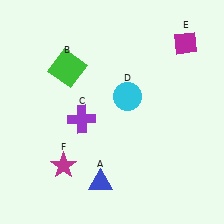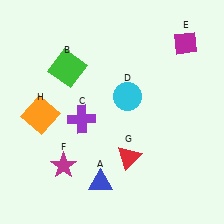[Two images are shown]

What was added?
A red triangle (G), an orange square (H) were added in Image 2.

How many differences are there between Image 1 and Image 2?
There are 2 differences between the two images.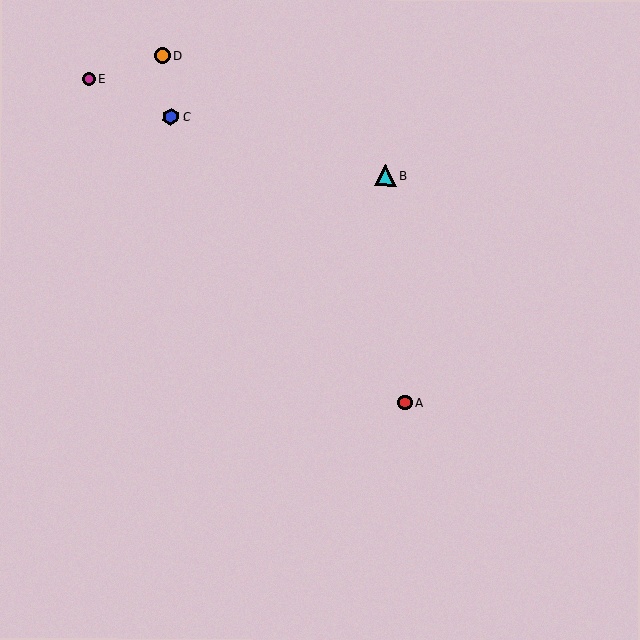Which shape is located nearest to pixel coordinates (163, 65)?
The orange circle (labeled D) at (162, 56) is nearest to that location.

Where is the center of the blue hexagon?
The center of the blue hexagon is at (171, 117).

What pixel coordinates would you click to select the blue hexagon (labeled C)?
Click at (171, 117) to select the blue hexagon C.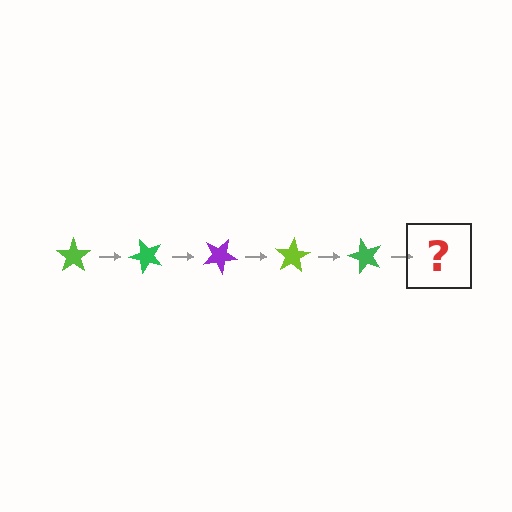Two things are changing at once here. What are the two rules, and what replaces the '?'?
The two rules are that it rotates 50 degrees each step and the color cycles through lime, green, and purple. The '?' should be a purple star, rotated 250 degrees from the start.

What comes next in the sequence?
The next element should be a purple star, rotated 250 degrees from the start.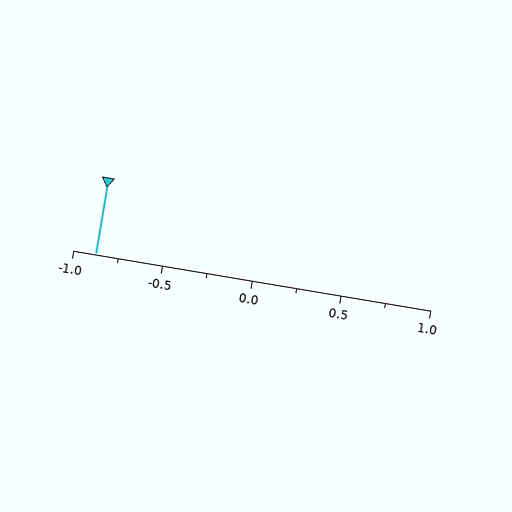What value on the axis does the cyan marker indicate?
The marker indicates approximately -0.88.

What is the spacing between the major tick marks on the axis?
The major ticks are spaced 0.5 apart.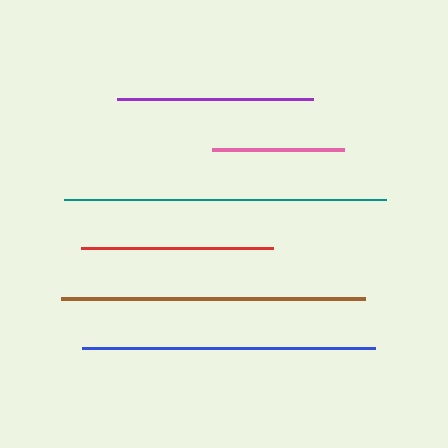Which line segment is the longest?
The teal line is the longest at approximately 322 pixels.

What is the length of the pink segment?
The pink segment is approximately 132 pixels long.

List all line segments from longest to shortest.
From longest to shortest: teal, brown, blue, purple, red, pink.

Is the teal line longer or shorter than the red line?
The teal line is longer than the red line.